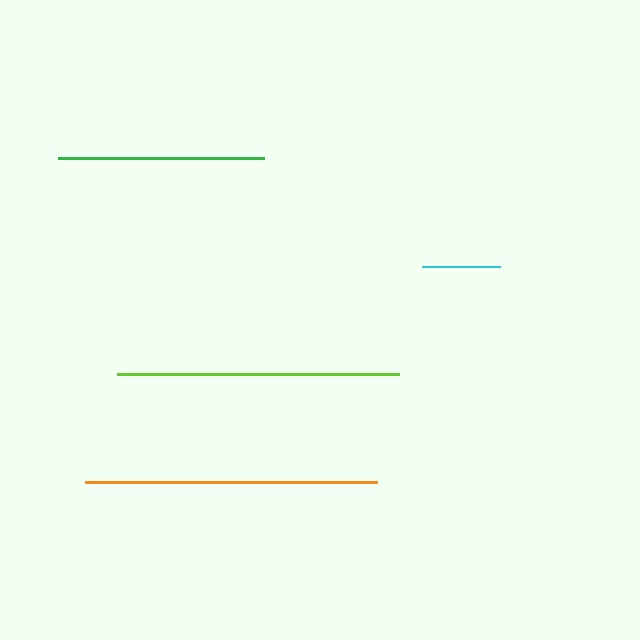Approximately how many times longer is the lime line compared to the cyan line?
The lime line is approximately 3.6 times the length of the cyan line.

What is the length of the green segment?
The green segment is approximately 206 pixels long.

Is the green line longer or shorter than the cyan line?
The green line is longer than the cyan line.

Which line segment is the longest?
The orange line is the longest at approximately 292 pixels.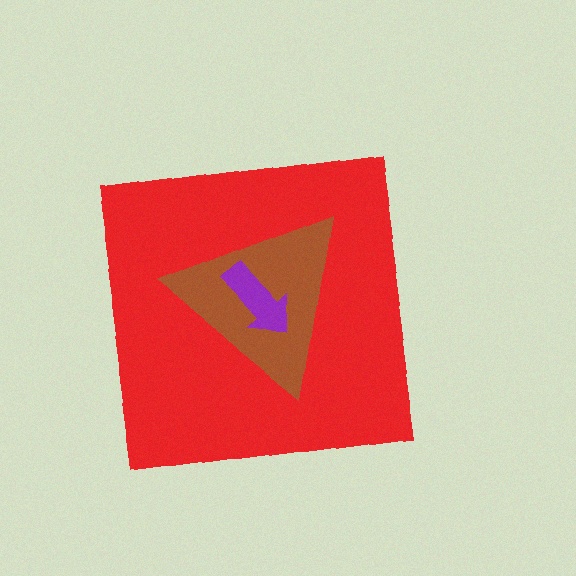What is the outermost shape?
The red square.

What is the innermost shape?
The purple arrow.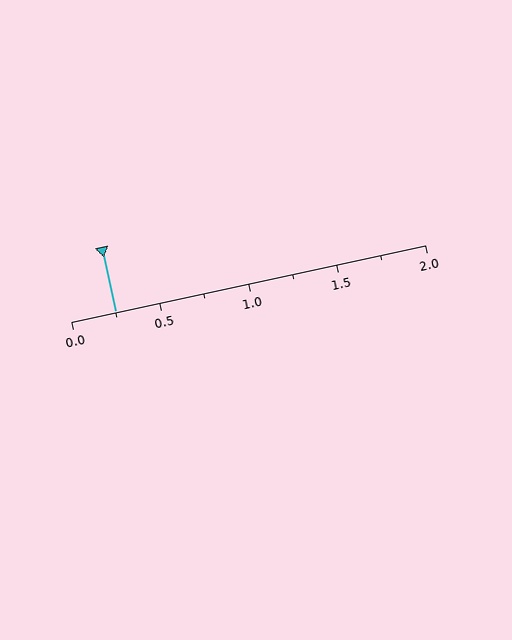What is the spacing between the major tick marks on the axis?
The major ticks are spaced 0.5 apart.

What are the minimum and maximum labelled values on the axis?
The axis runs from 0.0 to 2.0.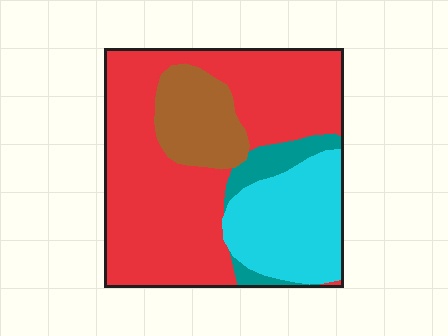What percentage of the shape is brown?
Brown takes up about one eighth (1/8) of the shape.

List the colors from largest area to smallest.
From largest to smallest: red, cyan, brown, teal.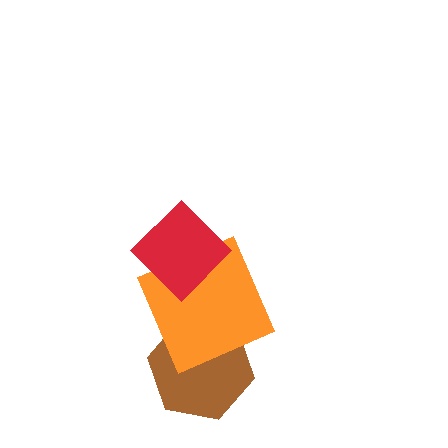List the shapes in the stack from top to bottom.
From top to bottom: the red diamond, the orange square, the brown hexagon.